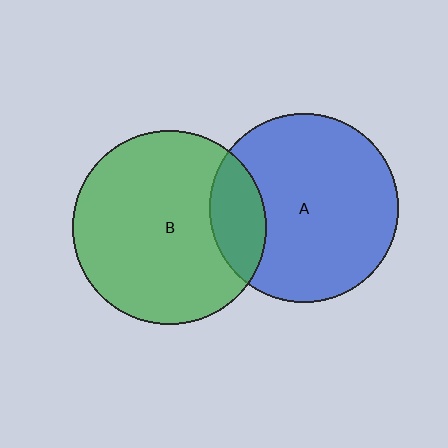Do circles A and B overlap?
Yes.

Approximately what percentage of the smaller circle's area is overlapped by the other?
Approximately 20%.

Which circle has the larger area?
Circle B (green).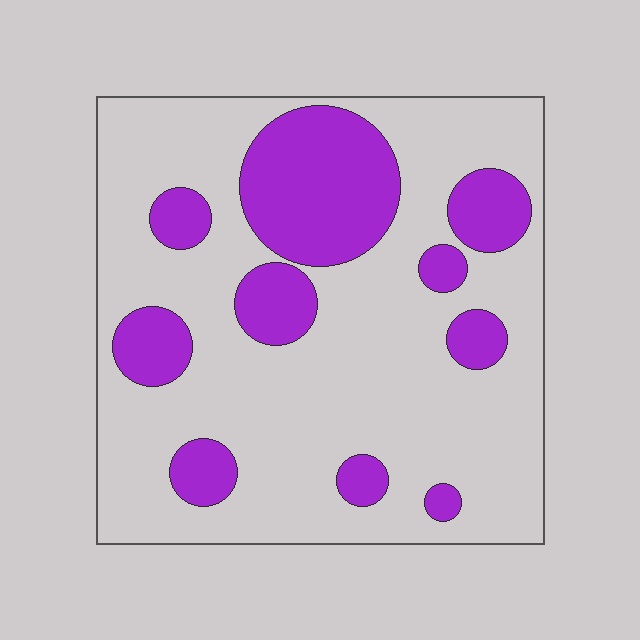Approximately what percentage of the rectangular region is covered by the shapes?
Approximately 25%.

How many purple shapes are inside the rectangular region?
10.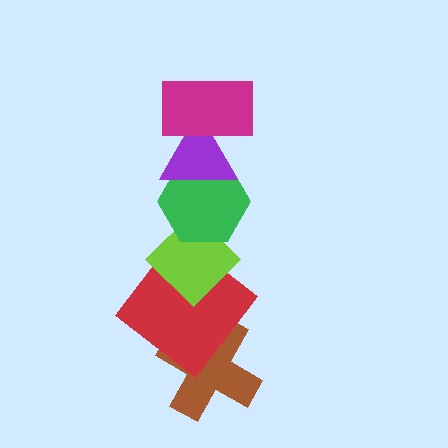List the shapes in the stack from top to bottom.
From top to bottom: the magenta rectangle, the purple triangle, the green hexagon, the lime diamond, the red diamond, the brown cross.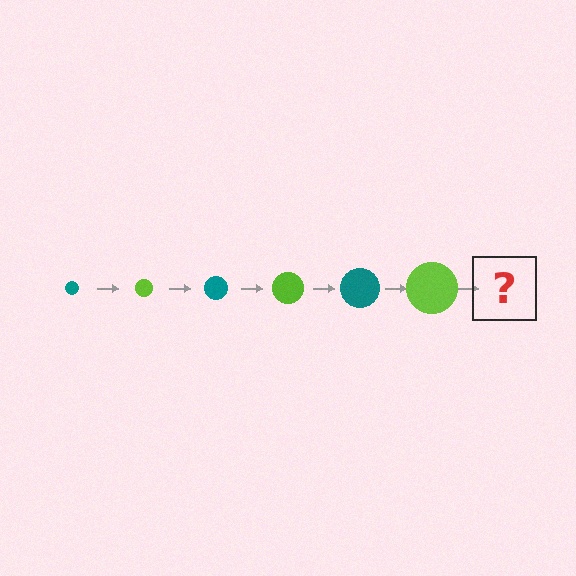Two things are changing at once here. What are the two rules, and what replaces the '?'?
The two rules are that the circle grows larger each step and the color cycles through teal and lime. The '?' should be a teal circle, larger than the previous one.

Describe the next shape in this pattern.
It should be a teal circle, larger than the previous one.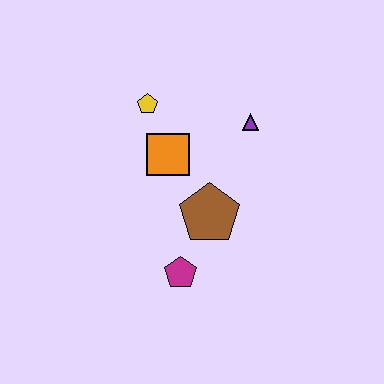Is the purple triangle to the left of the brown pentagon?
No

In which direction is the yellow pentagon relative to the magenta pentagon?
The yellow pentagon is above the magenta pentagon.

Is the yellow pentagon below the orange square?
No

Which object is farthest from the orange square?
The magenta pentagon is farthest from the orange square.